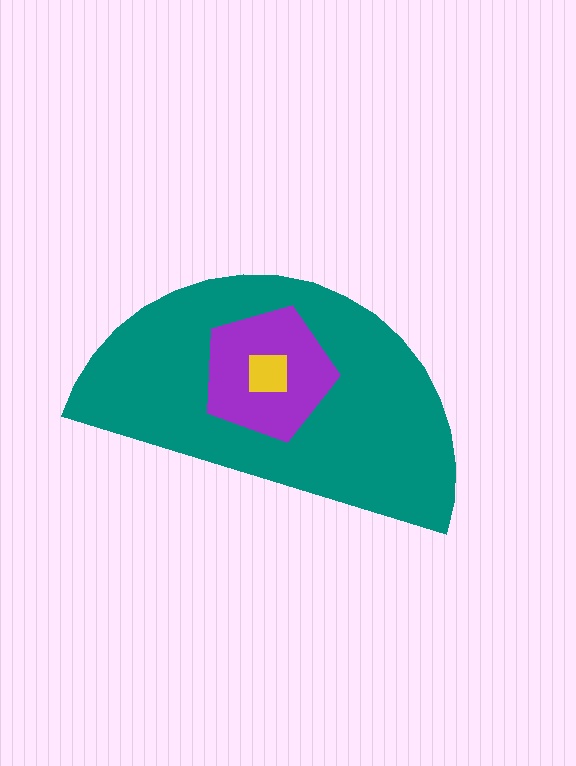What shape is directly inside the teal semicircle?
The purple pentagon.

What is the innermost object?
The yellow square.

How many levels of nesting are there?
3.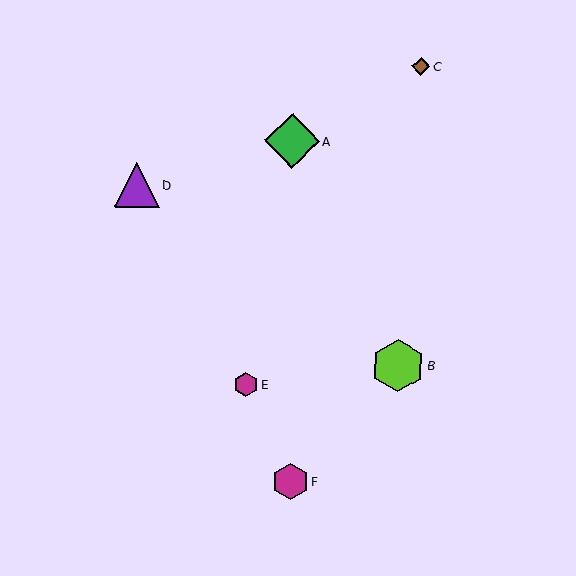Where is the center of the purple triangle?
The center of the purple triangle is at (137, 185).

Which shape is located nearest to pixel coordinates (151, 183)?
The purple triangle (labeled D) at (137, 185) is nearest to that location.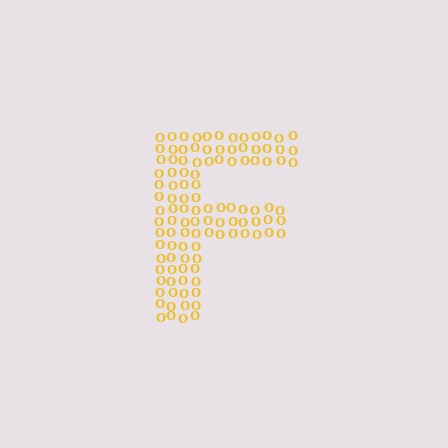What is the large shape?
The large shape is the letter F.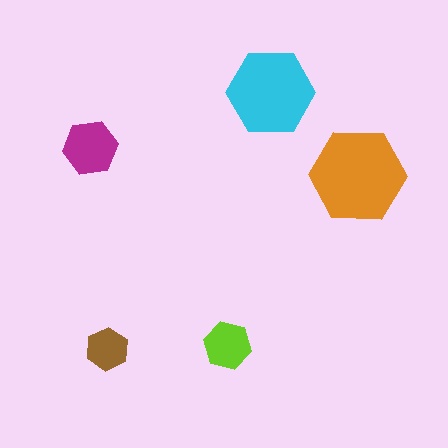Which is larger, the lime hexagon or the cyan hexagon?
The cyan one.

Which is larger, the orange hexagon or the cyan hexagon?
The orange one.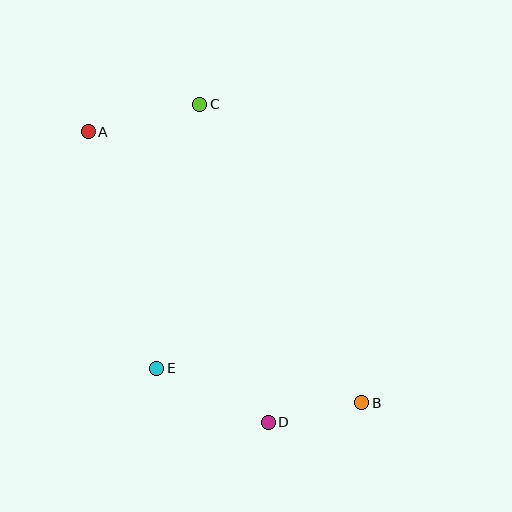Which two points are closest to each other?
Points B and D are closest to each other.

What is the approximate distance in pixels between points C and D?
The distance between C and D is approximately 325 pixels.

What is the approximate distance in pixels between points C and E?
The distance between C and E is approximately 268 pixels.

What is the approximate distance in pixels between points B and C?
The distance between B and C is approximately 340 pixels.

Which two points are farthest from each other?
Points A and B are farthest from each other.